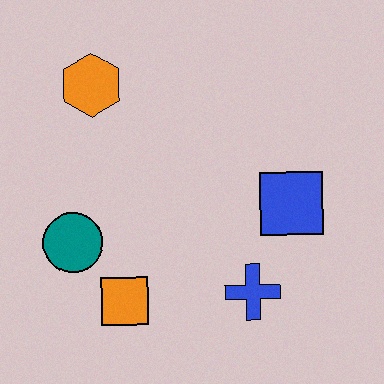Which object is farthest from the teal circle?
The blue square is farthest from the teal circle.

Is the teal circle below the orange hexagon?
Yes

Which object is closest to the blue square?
The blue cross is closest to the blue square.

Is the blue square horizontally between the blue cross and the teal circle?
No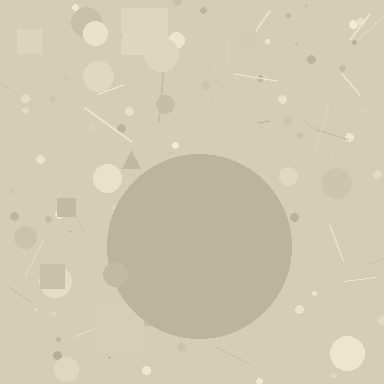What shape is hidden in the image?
A circle is hidden in the image.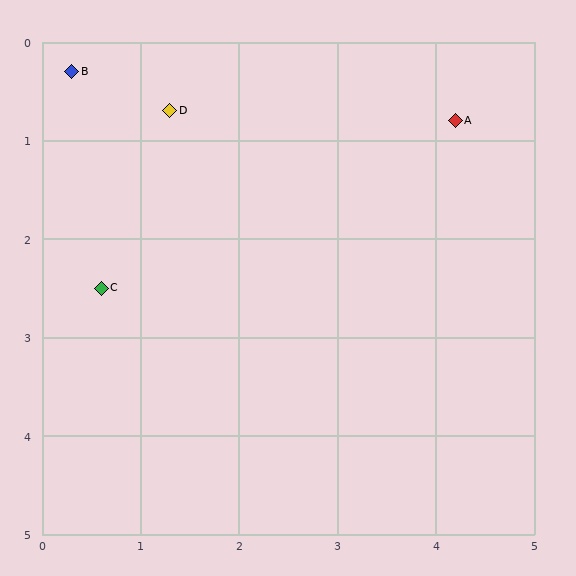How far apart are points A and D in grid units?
Points A and D are about 2.9 grid units apart.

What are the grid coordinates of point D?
Point D is at approximately (1.3, 0.7).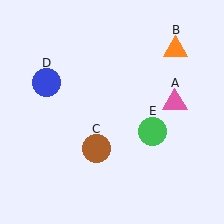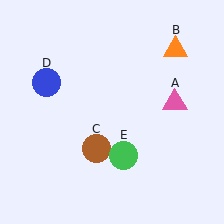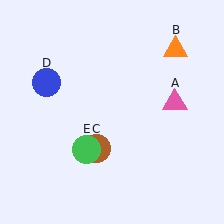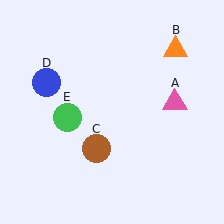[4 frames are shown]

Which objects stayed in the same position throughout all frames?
Pink triangle (object A) and orange triangle (object B) and brown circle (object C) and blue circle (object D) remained stationary.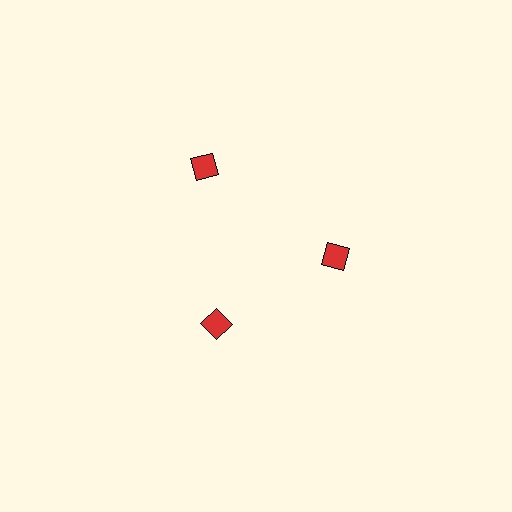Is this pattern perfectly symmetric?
No. The 3 red diamonds are arranged in a ring, but one element near the 11 o'clock position is pushed outward from the center, breaking the 3-fold rotational symmetry.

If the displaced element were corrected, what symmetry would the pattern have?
It would have 3-fold rotational symmetry — the pattern would map onto itself every 120 degrees.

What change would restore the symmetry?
The symmetry would be restored by moving it inward, back onto the ring so that all 3 diamonds sit at equal angles and equal distance from the center.